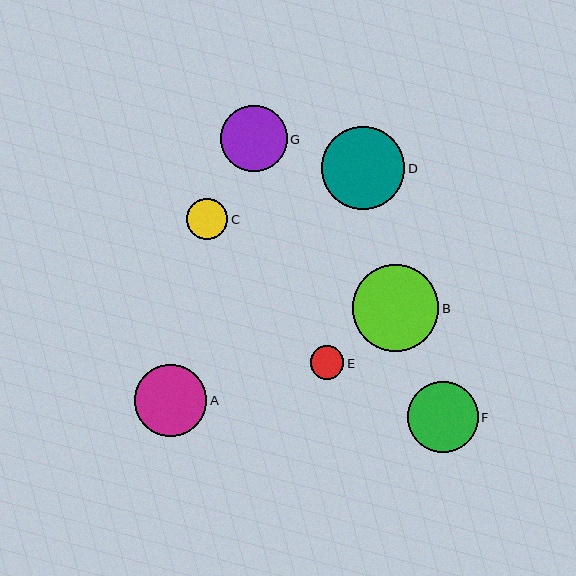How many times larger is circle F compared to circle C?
Circle F is approximately 1.7 times the size of circle C.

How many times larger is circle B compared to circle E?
Circle B is approximately 2.6 times the size of circle E.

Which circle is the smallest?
Circle E is the smallest with a size of approximately 34 pixels.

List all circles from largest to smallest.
From largest to smallest: B, D, A, F, G, C, E.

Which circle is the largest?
Circle B is the largest with a size of approximately 87 pixels.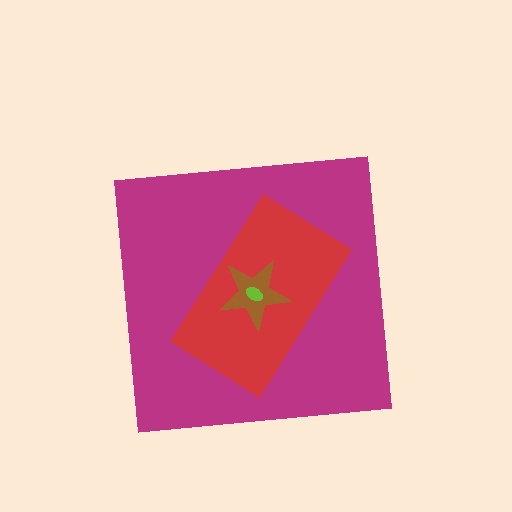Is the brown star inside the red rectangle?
Yes.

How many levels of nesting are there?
4.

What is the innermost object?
The lime ellipse.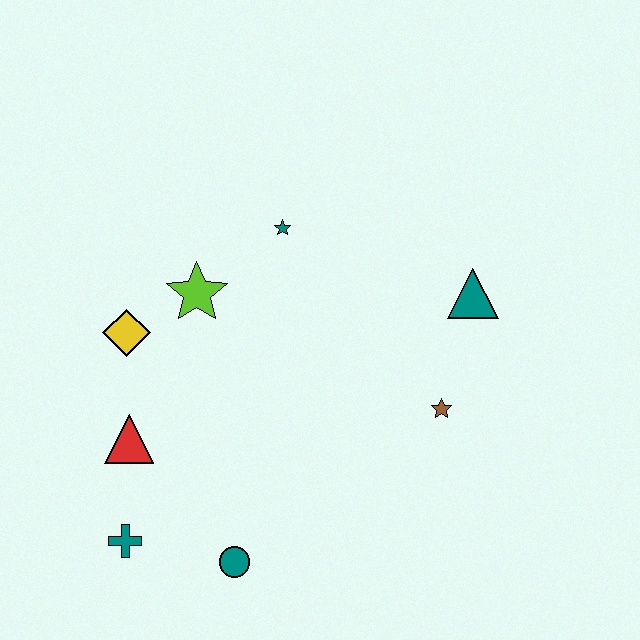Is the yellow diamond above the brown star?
Yes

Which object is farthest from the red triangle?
The teal triangle is farthest from the red triangle.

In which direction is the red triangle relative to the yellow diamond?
The red triangle is below the yellow diamond.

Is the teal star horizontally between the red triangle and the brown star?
Yes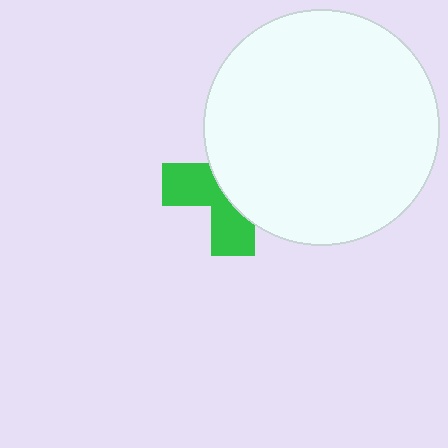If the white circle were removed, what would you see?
You would see the complete green cross.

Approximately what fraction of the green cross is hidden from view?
Roughly 58% of the green cross is hidden behind the white circle.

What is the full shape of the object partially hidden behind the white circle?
The partially hidden object is a green cross.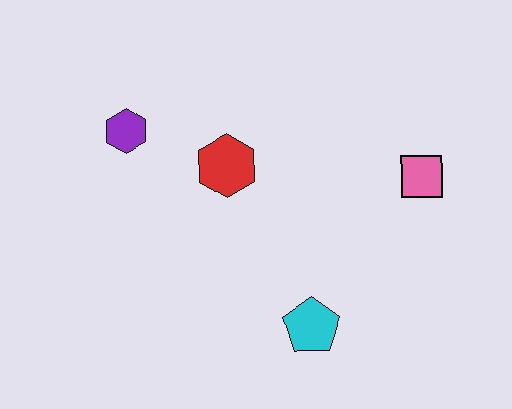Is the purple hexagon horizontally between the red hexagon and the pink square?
No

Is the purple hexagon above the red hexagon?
Yes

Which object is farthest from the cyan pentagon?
The purple hexagon is farthest from the cyan pentagon.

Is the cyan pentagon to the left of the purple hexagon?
No